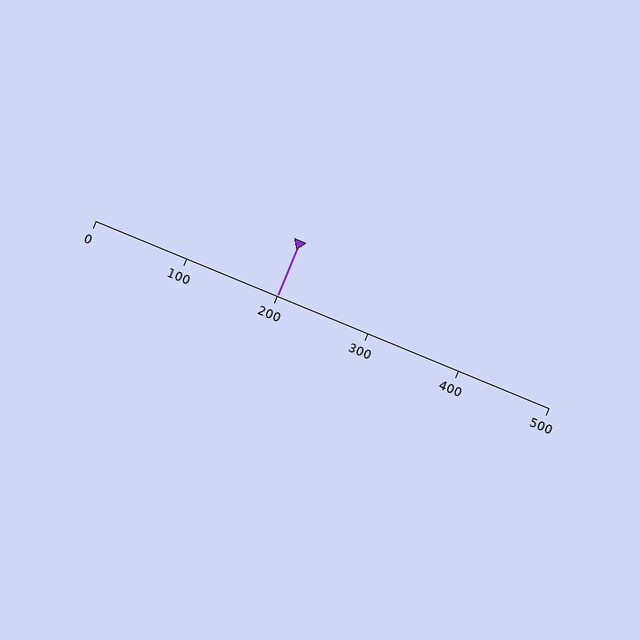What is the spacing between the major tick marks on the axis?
The major ticks are spaced 100 apart.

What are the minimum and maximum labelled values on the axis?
The axis runs from 0 to 500.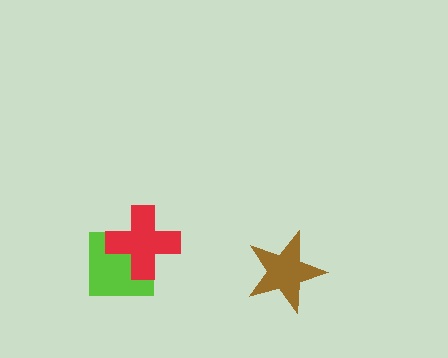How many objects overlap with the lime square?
1 object overlaps with the lime square.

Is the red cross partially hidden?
No, no other shape covers it.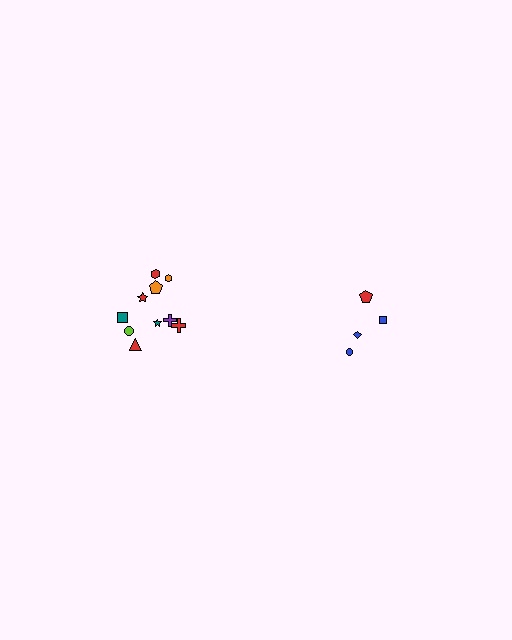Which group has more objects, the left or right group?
The left group.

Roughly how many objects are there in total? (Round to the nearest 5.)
Roughly 15 objects in total.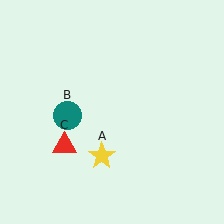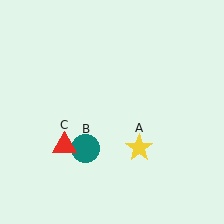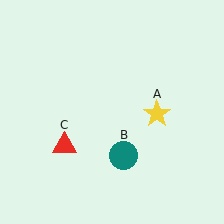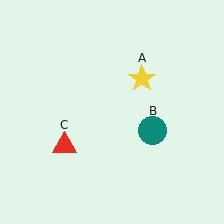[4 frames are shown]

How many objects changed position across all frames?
2 objects changed position: yellow star (object A), teal circle (object B).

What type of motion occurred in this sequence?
The yellow star (object A), teal circle (object B) rotated counterclockwise around the center of the scene.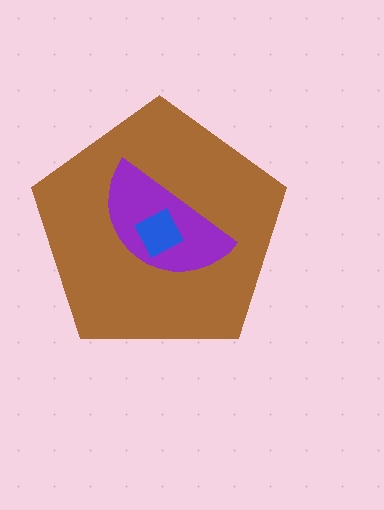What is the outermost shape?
The brown pentagon.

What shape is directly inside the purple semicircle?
The blue diamond.